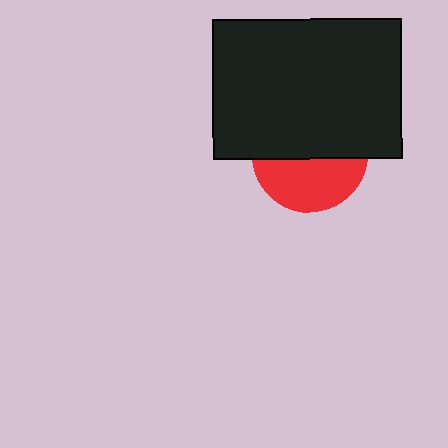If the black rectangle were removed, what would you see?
You would see the complete red circle.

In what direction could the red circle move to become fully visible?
The red circle could move down. That would shift it out from behind the black rectangle entirely.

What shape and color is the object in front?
The object in front is a black rectangle.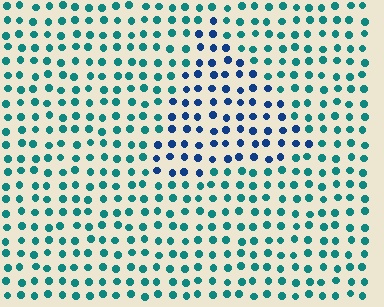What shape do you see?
I see a triangle.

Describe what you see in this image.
The image is filled with small teal elements in a uniform arrangement. A triangle-shaped region is visible where the elements are tinted to a slightly different hue, forming a subtle color boundary.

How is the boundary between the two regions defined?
The boundary is defined purely by a slight shift in hue (about 42 degrees). Spacing, size, and orientation are identical on both sides.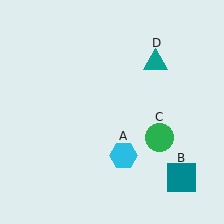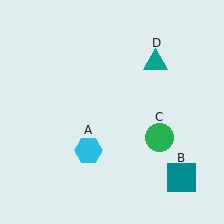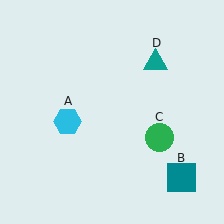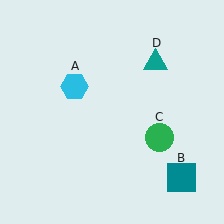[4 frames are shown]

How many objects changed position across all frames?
1 object changed position: cyan hexagon (object A).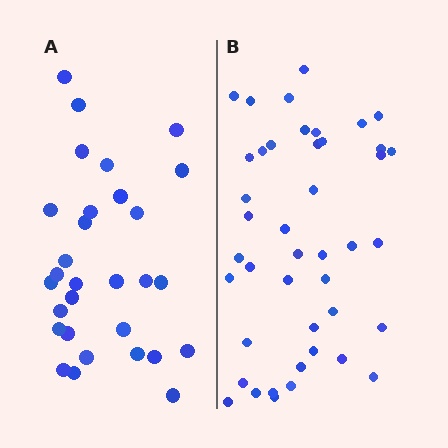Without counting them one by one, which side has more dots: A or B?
Region B (the right region) has more dots.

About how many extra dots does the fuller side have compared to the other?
Region B has approximately 15 more dots than region A.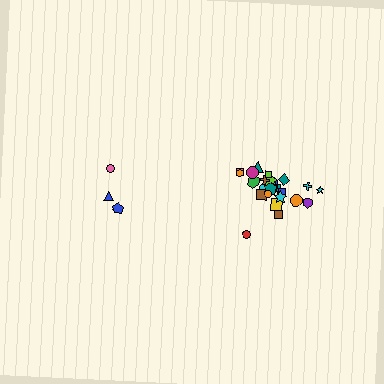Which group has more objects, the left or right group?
The right group.